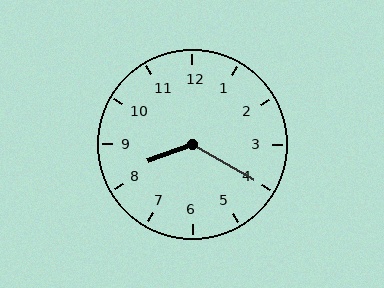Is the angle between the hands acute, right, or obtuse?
It is obtuse.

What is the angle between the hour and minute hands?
Approximately 130 degrees.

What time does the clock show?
8:20.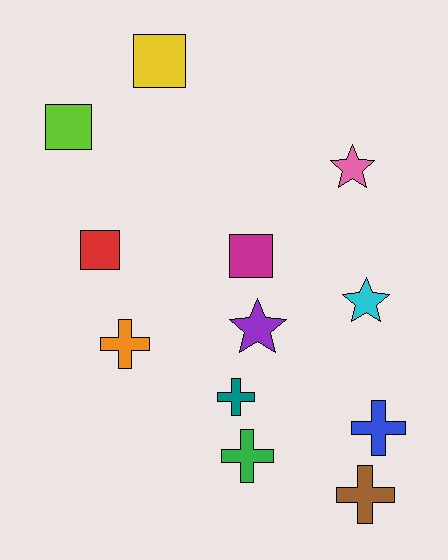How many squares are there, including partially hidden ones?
There are 4 squares.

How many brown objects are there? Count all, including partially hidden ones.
There is 1 brown object.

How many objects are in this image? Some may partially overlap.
There are 12 objects.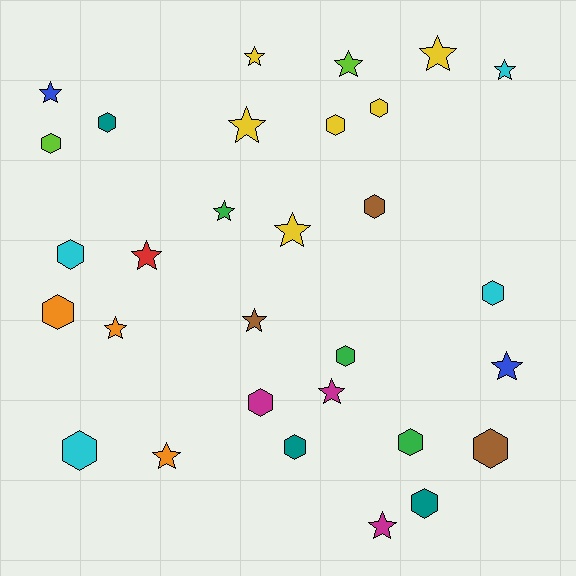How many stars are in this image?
There are 15 stars.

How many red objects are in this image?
There is 1 red object.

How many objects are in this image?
There are 30 objects.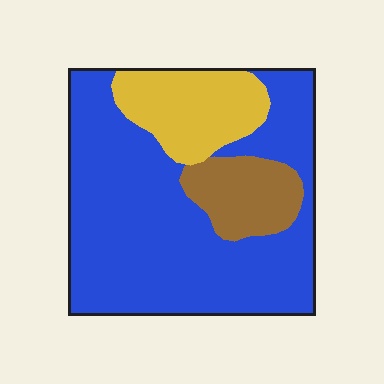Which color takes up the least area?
Brown, at roughly 15%.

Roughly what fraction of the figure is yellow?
Yellow covers about 20% of the figure.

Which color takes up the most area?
Blue, at roughly 70%.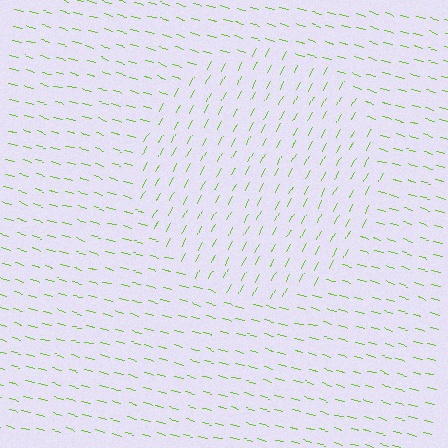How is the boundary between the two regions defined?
The boundary is defined purely by a change in line orientation (approximately 77 degrees difference). All lines are the same color and thickness.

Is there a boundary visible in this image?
Yes, there is a texture boundary formed by a change in line orientation.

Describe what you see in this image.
The image is filled with small lime line segments. A circle region in the image has lines oriented differently from the surrounding lines, creating a visible texture boundary.